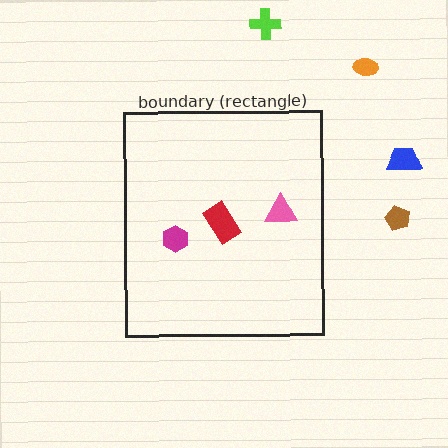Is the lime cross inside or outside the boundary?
Outside.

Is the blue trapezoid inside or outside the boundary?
Outside.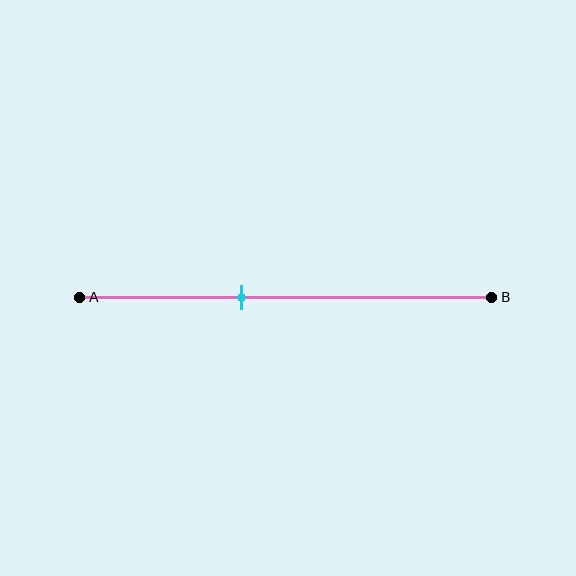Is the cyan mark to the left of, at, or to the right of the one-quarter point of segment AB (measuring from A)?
The cyan mark is to the right of the one-quarter point of segment AB.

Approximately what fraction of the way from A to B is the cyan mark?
The cyan mark is approximately 40% of the way from A to B.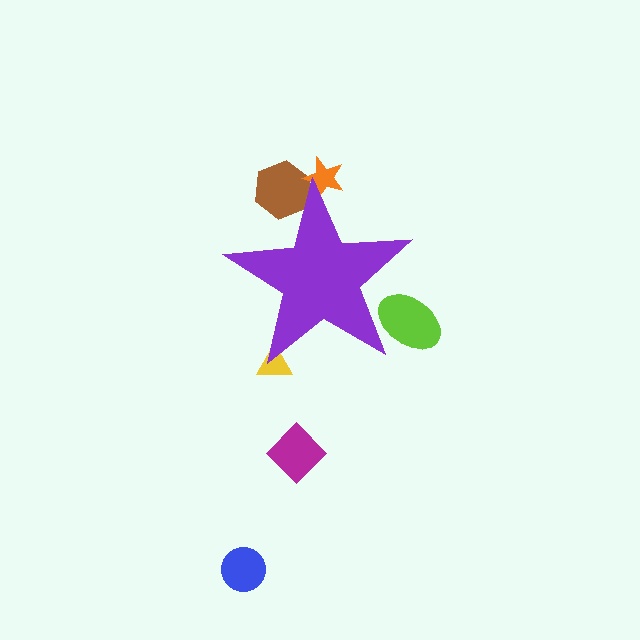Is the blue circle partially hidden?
No, the blue circle is fully visible.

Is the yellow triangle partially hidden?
Yes, the yellow triangle is partially hidden behind the purple star.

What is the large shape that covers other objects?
A purple star.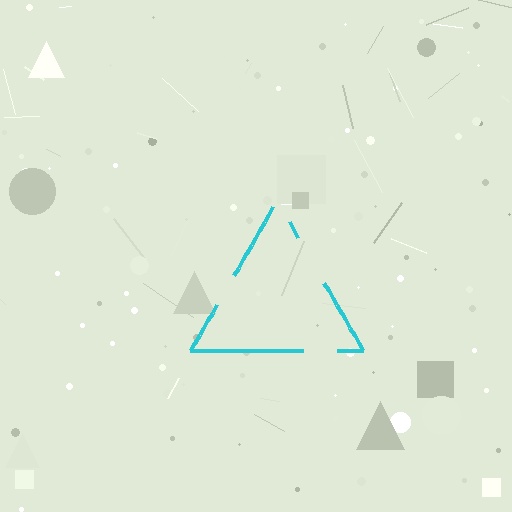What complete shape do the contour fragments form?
The contour fragments form a triangle.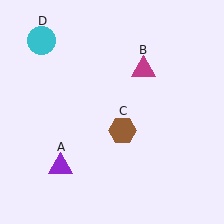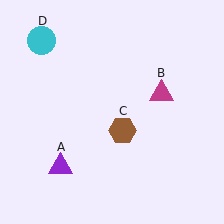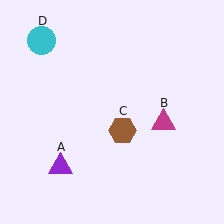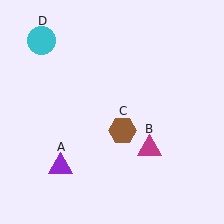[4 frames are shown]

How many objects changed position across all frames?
1 object changed position: magenta triangle (object B).